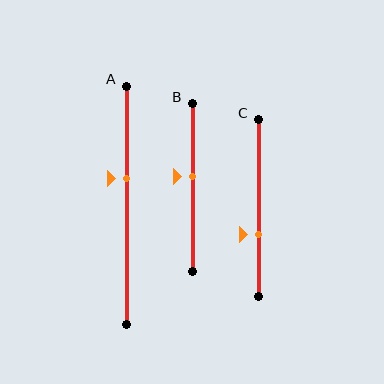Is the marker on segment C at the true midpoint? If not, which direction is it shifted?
No, the marker on segment C is shifted downward by about 15% of the segment length.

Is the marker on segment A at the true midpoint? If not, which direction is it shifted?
No, the marker on segment A is shifted upward by about 11% of the segment length.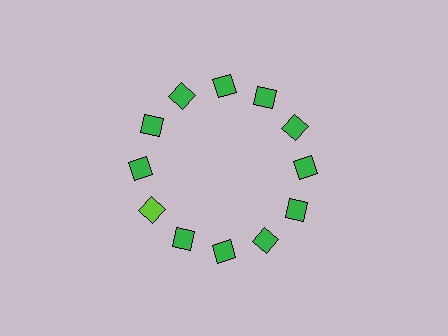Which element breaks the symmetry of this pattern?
The lime square at roughly the 8 o'clock position breaks the symmetry. All other shapes are green squares.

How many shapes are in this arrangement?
There are 12 shapes arranged in a ring pattern.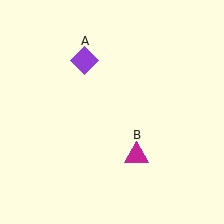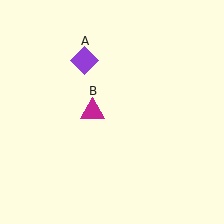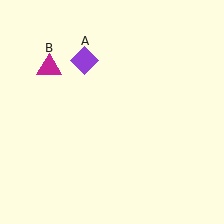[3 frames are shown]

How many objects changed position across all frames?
1 object changed position: magenta triangle (object B).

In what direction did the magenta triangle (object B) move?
The magenta triangle (object B) moved up and to the left.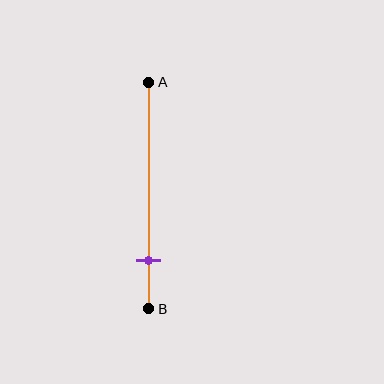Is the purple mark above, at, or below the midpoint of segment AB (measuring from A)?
The purple mark is below the midpoint of segment AB.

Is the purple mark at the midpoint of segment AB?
No, the mark is at about 80% from A, not at the 50% midpoint.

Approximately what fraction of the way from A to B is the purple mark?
The purple mark is approximately 80% of the way from A to B.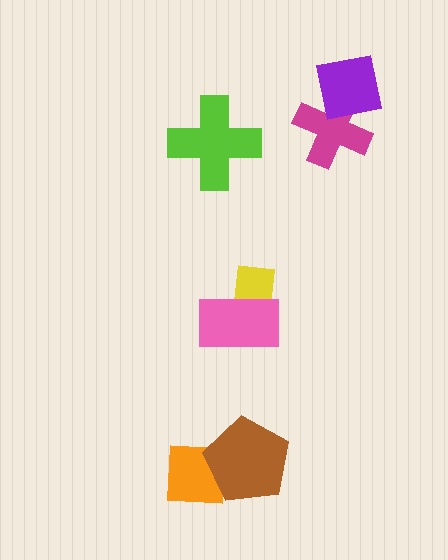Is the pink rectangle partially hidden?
No, no other shape covers it.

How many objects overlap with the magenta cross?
1 object overlaps with the magenta cross.